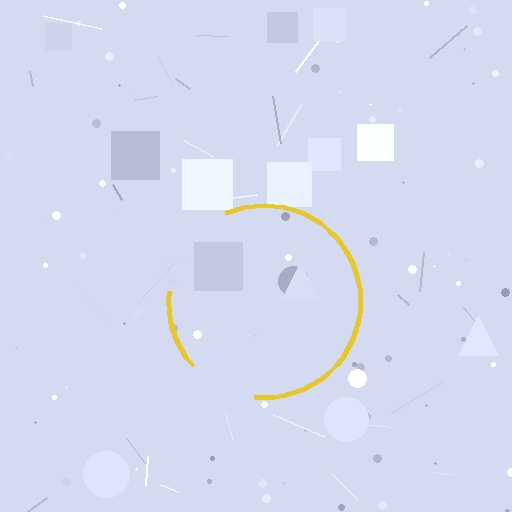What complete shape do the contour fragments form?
The contour fragments form a circle.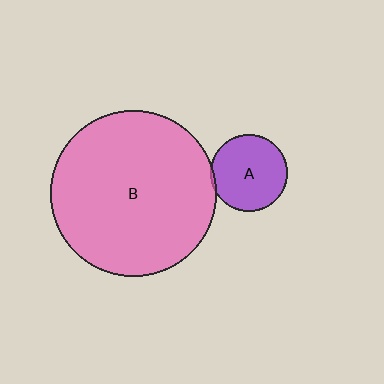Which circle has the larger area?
Circle B (pink).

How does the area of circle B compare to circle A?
Approximately 4.7 times.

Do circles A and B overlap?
Yes.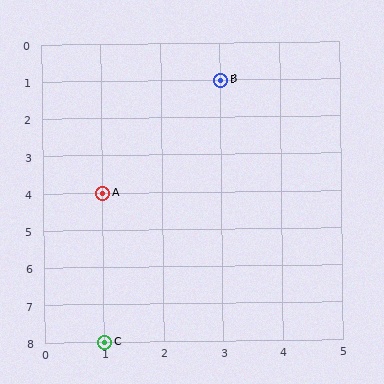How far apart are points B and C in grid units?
Points B and C are 2 columns and 7 rows apart (about 7.3 grid units diagonally).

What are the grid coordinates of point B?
Point B is at grid coordinates (3, 1).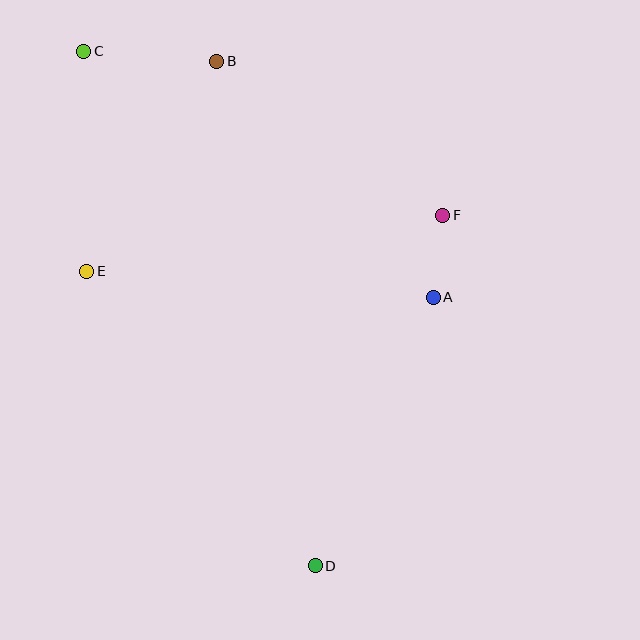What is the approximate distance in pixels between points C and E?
The distance between C and E is approximately 220 pixels.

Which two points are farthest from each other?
Points C and D are farthest from each other.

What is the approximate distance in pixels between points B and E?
The distance between B and E is approximately 247 pixels.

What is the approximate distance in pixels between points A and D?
The distance between A and D is approximately 293 pixels.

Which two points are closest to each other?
Points A and F are closest to each other.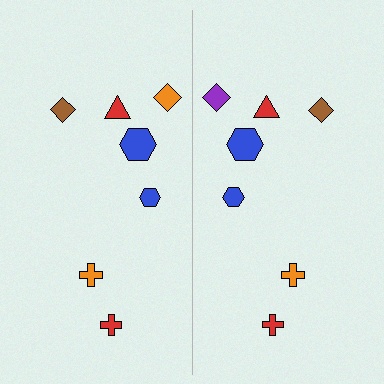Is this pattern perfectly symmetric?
No, the pattern is not perfectly symmetric. The purple diamond on the right side breaks the symmetry — its mirror counterpart is orange.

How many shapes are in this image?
There are 14 shapes in this image.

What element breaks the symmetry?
The purple diamond on the right side breaks the symmetry — its mirror counterpart is orange.